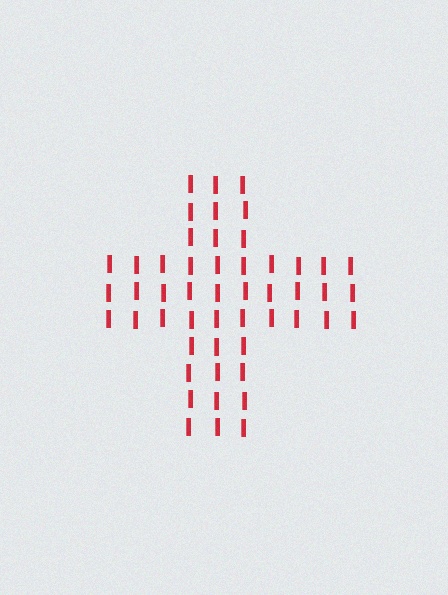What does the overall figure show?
The overall figure shows a cross.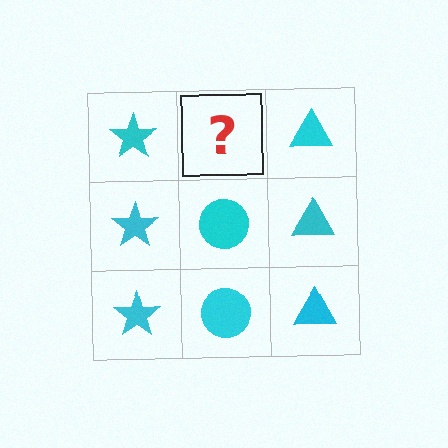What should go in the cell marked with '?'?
The missing cell should contain a cyan circle.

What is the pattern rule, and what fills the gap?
The rule is that each column has a consistent shape. The gap should be filled with a cyan circle.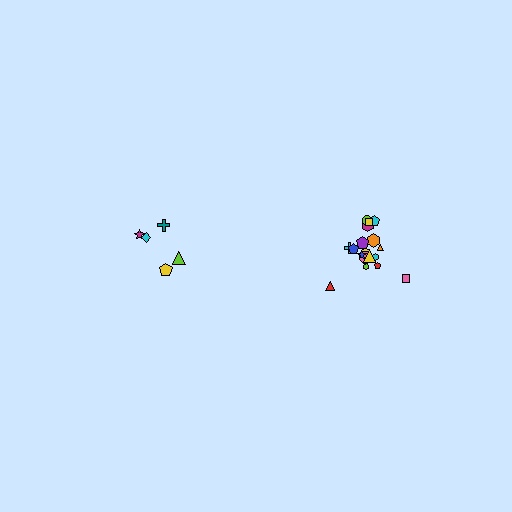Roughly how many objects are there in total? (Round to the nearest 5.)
Roughly 25 objects in total.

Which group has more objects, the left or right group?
The right group.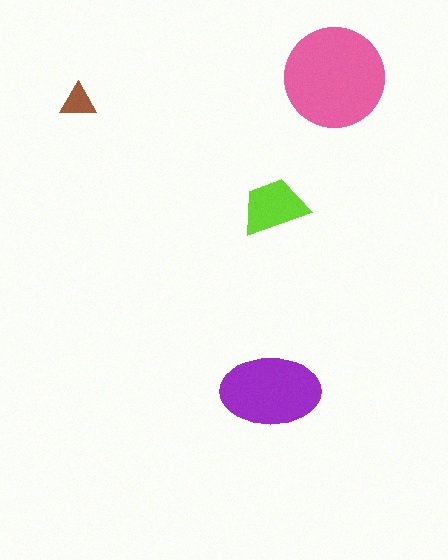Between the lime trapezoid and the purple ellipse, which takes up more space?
The purple ellipse.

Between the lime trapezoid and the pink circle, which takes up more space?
The pink circle.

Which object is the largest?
The pink circle.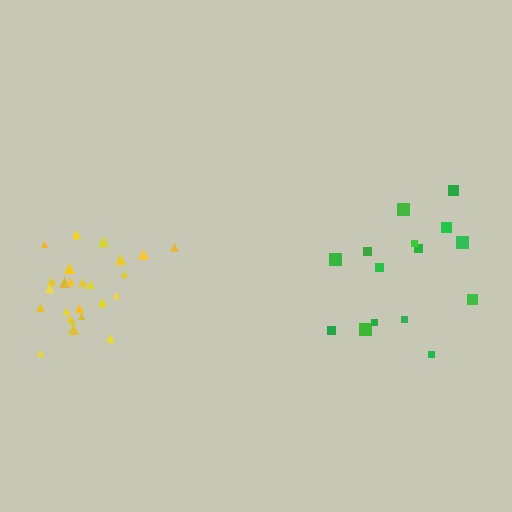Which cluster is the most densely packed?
Yellow.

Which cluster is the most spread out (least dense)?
Green.